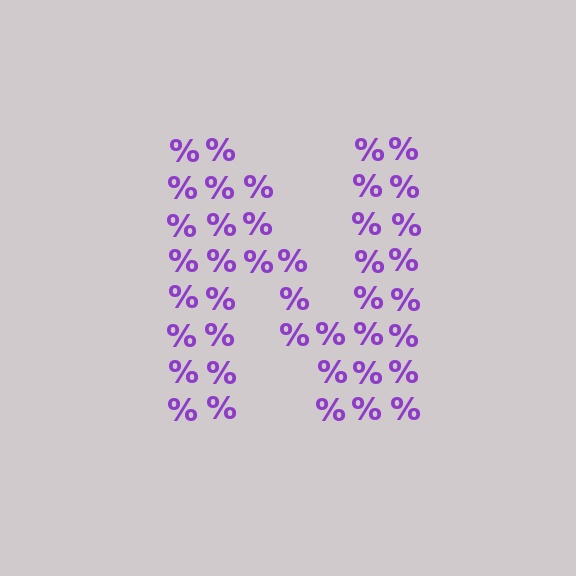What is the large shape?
The large shape is the letter N.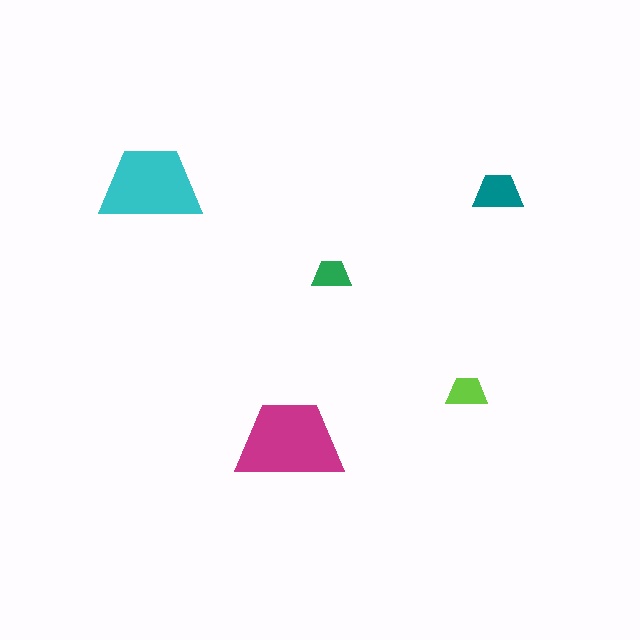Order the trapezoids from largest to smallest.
the magenta one, the cyan one, the teal one, the lime one, the green one.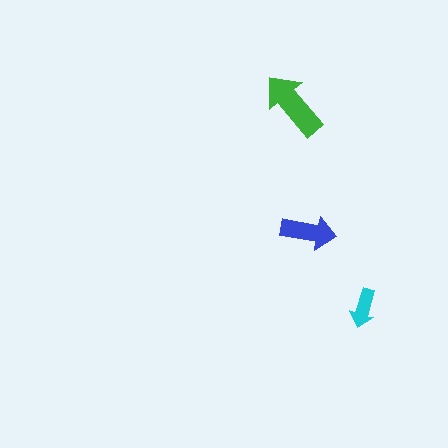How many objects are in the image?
There are 3 objects in the image.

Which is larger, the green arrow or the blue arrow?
The green one.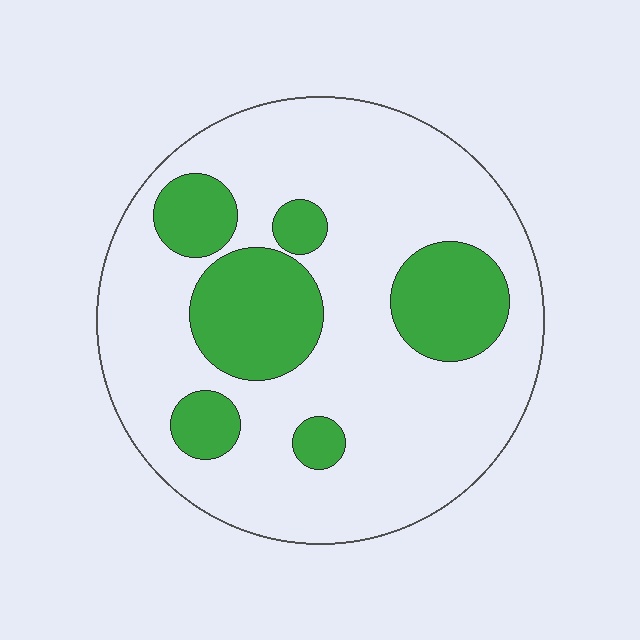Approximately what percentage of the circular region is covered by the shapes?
Approximately 25%.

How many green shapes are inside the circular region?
6.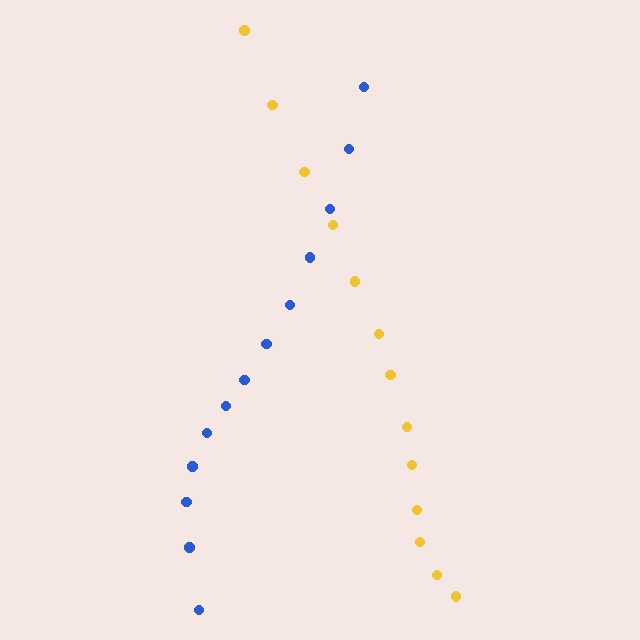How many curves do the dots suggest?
There are 2 distinct paths.